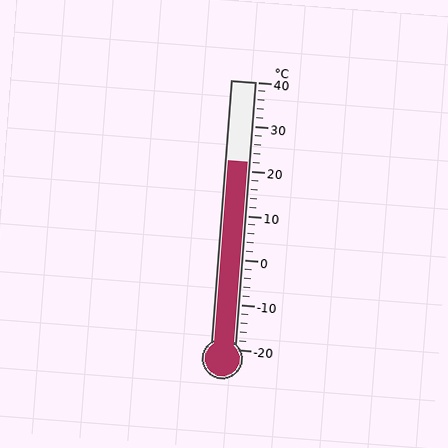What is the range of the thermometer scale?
The thermometer scale ranges from -20°C to 40°C.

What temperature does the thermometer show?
The thermometer shows approximately 22°C.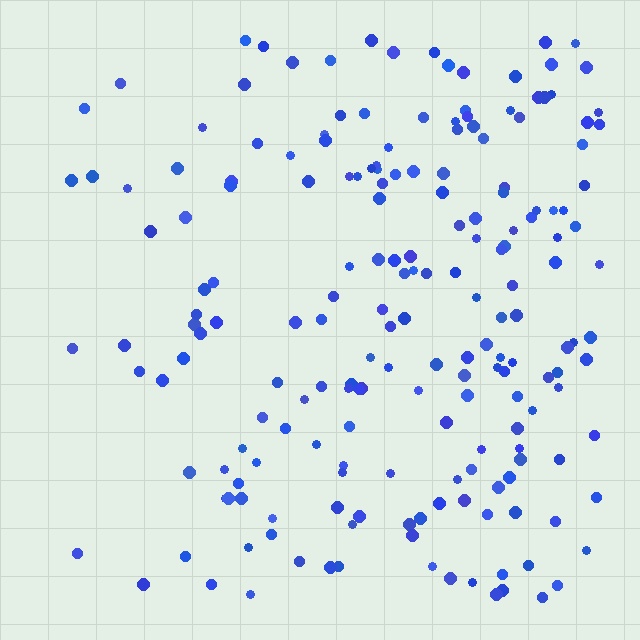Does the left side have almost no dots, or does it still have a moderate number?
Still a moderate number, just noticeably fewer than the right.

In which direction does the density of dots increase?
From left to right, with the right side densest.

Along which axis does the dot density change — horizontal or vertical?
Horizontal.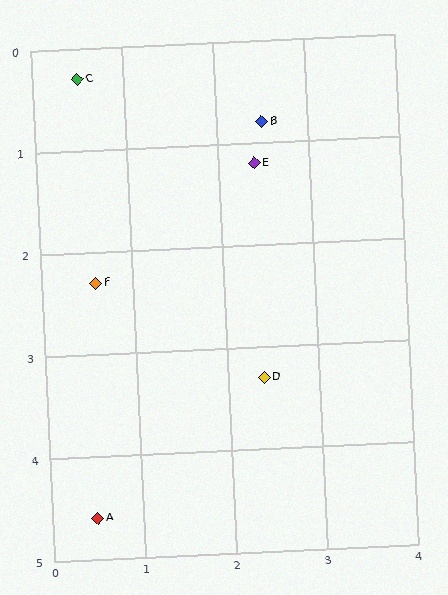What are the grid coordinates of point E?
Point E is at approximately (2.4, 1.2).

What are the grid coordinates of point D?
Point D is at approximately (2.4, 3.3).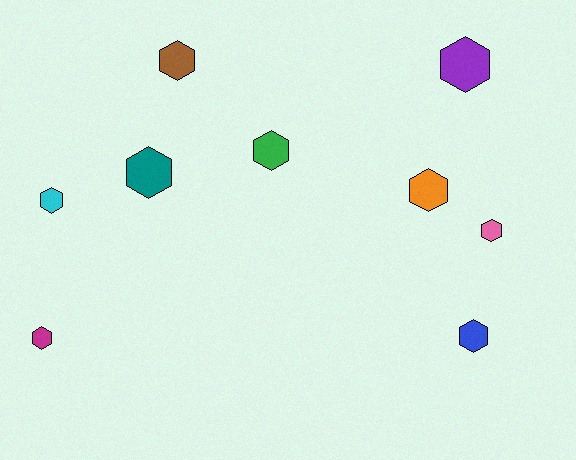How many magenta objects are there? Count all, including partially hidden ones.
There is 1 magenta object.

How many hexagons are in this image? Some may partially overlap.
There are 9 hexagons.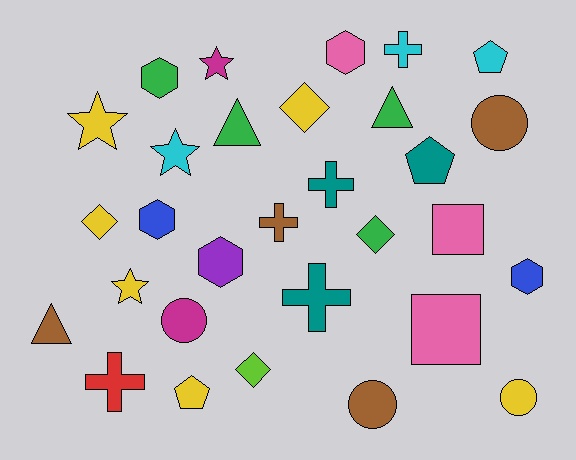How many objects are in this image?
There are 30 objects.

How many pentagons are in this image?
There are 3 pentagons.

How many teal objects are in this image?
There are 3 teal objects.